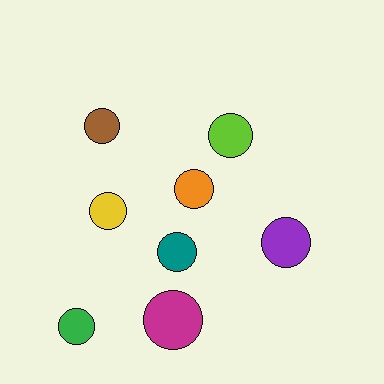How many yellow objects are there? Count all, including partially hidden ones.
There is 1 yellow object.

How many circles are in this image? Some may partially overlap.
There are 8 circles.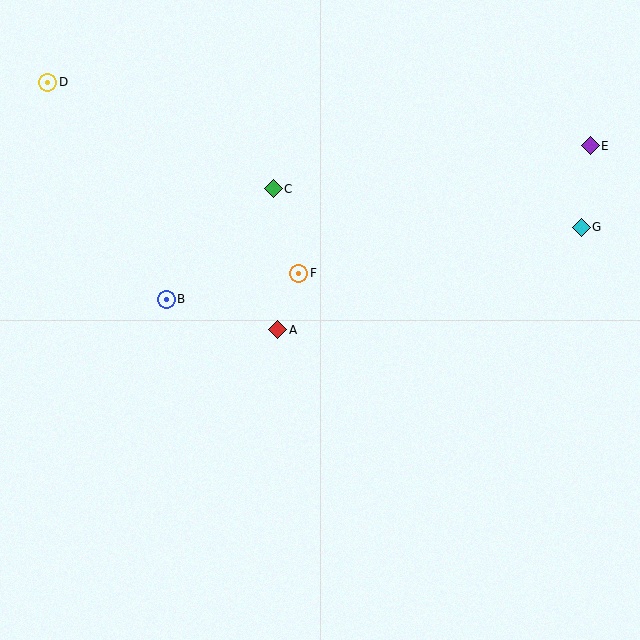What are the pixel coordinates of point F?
Point F is at (299, 273).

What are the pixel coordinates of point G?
Point G is at (581, 227).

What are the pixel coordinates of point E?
Point E is at (590, 146).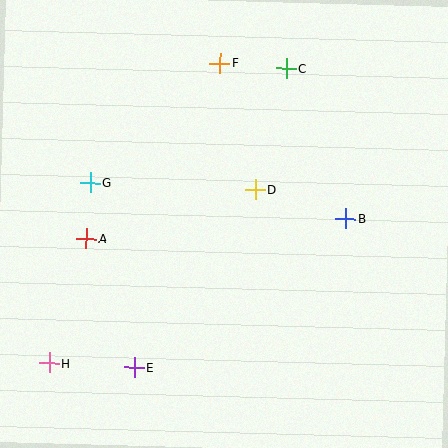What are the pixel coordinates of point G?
Point G is at (90, 183).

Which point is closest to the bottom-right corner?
Point B is closest to the bottom-right corner.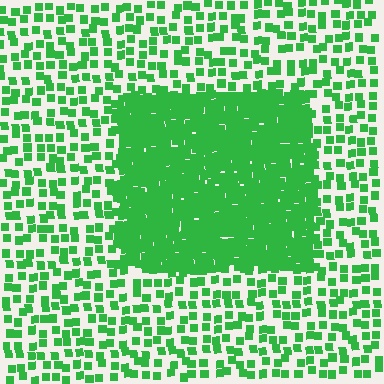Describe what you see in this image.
The image contains small green elements arranged at two different densities. A rectangle-shaped region is visible where the elements are more densely packed than the surrounding area.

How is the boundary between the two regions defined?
The boundary is defined by a change in element density (approximately 3.0x ratio). All elements are the same color, size, and shape.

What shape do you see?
I see a rectangle.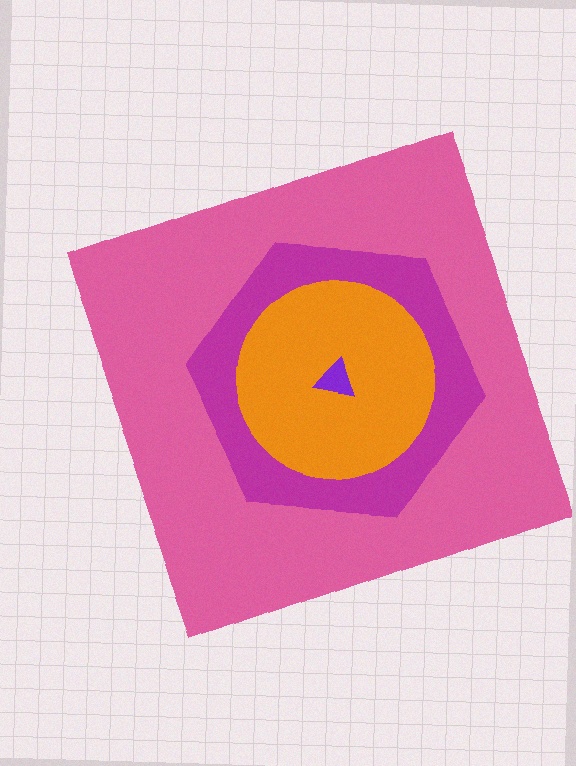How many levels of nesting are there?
4.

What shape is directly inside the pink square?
The magenta hexagon.